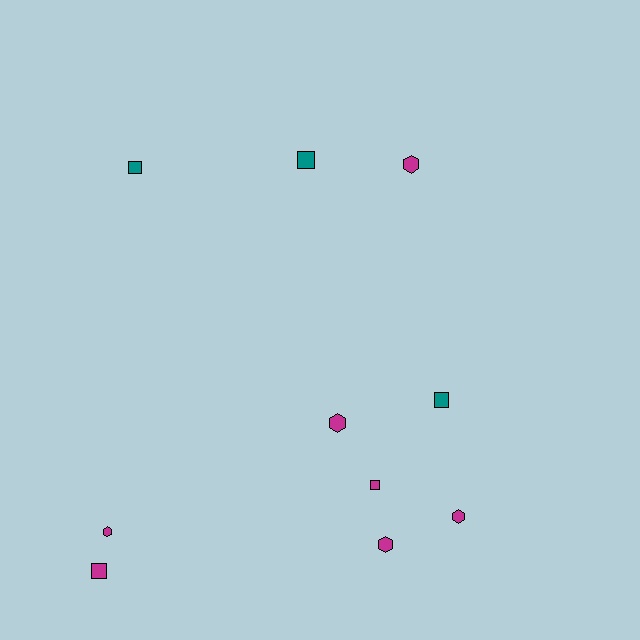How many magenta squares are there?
There are 2 magenta squares.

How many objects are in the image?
There are 10 objects.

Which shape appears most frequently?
Square, with 5 objects.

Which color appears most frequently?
Magenta, with 7 objects.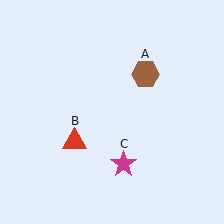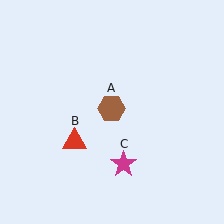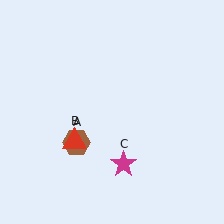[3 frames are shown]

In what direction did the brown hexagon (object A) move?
The brown hexagon (object A) moved down and to the left.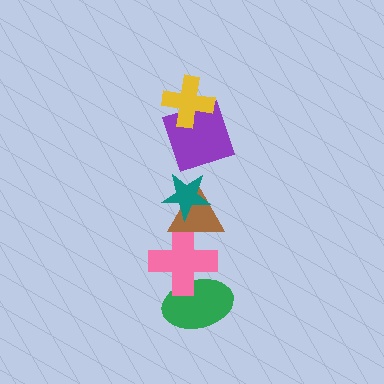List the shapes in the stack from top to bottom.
From top to bottom: the yellow cross, the purple square, the teal star, the brown triangle, the pink cross, the green ellipse.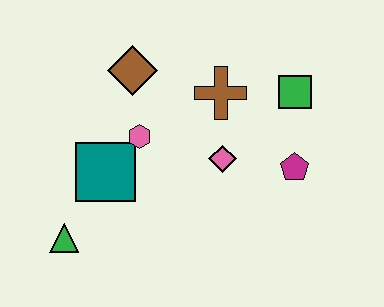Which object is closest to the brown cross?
The pink diamond is closest to the brown cross.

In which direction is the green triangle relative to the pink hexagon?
The green triangle is below the pink hexagon.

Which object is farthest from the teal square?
The green square is farthest from the teal square.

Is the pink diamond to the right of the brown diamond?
Yes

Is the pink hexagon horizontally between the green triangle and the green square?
Yes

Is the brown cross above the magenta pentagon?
Yes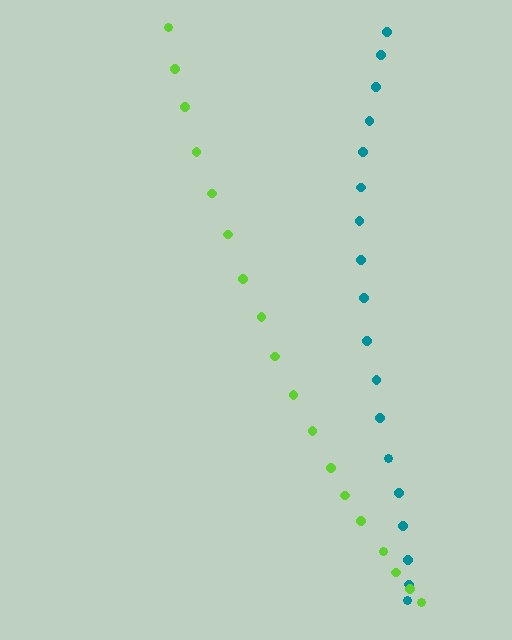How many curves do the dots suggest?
There are 2 distinct paths.